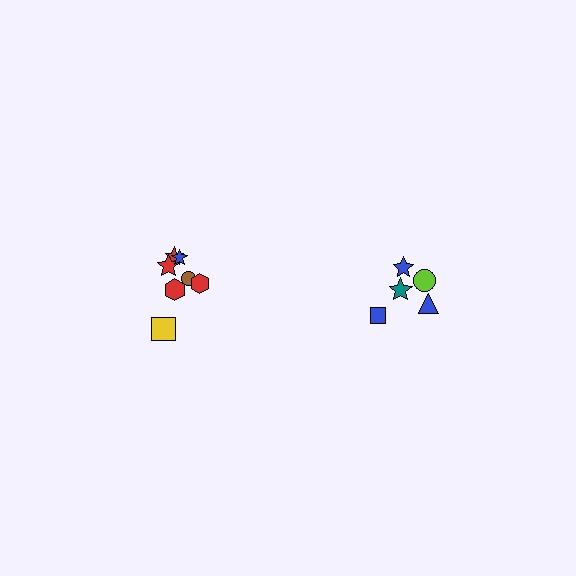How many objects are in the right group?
There are 5 objects.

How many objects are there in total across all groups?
There are 12 objects.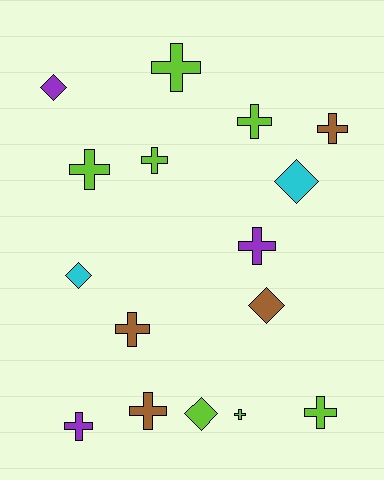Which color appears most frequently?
Lime, with 7 objects.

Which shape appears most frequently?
Cross, with 11 objects.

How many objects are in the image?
There are 16 objects.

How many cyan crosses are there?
There are no cyan crosses.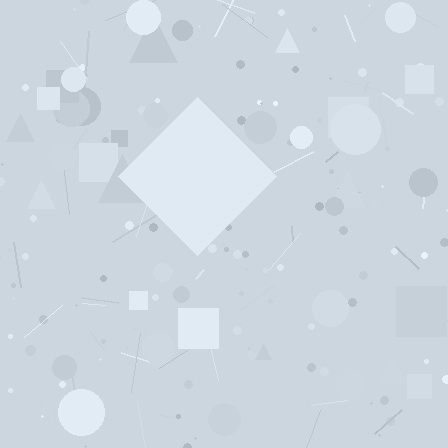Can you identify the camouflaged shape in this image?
The camouflaged shape is a diamond.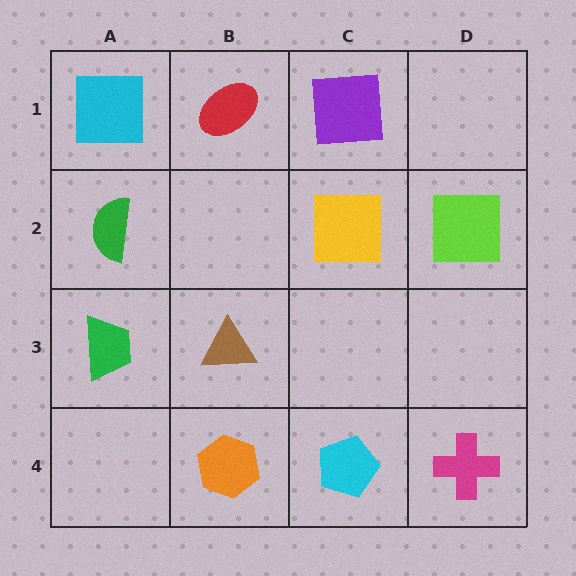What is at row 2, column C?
A yellow square.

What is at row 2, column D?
A lime square.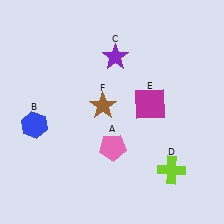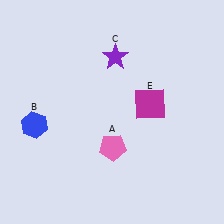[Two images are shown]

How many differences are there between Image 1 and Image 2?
There are 2 differences between the two images.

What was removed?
The lime cross (D), the brown star (F) were removed in Image 2.